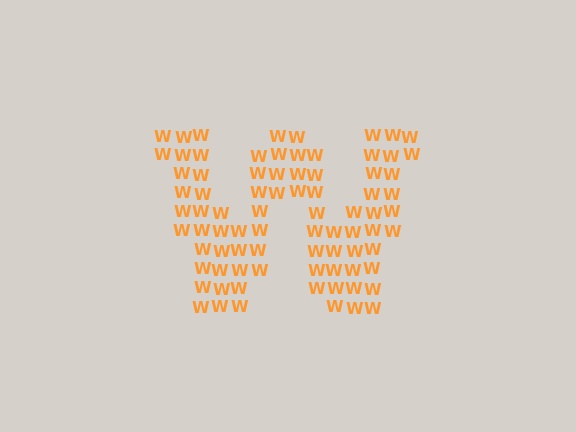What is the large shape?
The large shape is the letter W.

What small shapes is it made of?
It is made of small letter W's.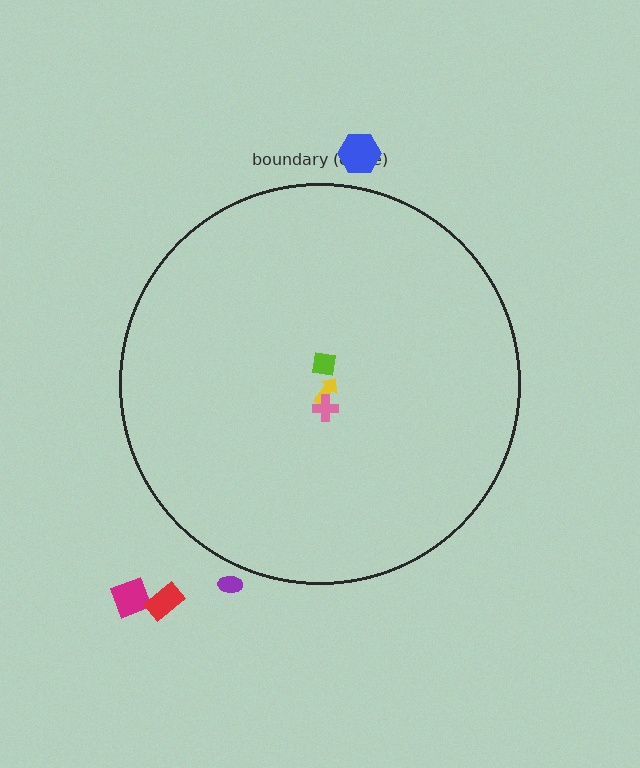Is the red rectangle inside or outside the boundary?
Outside.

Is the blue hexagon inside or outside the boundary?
Outside.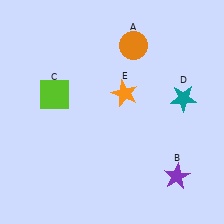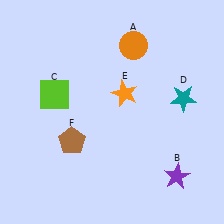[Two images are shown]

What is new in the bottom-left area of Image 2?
A brown pentagon (F) was added in the bottom-left area of Image 2.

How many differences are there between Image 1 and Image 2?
There is 1 difference between the two images.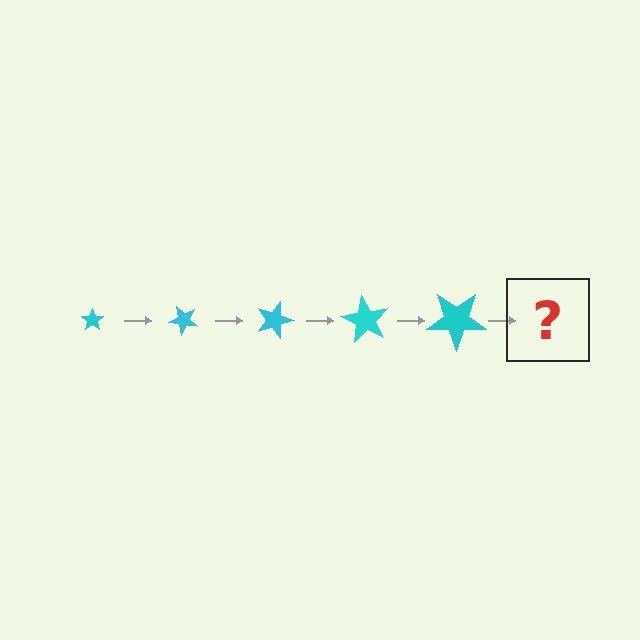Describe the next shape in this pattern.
It should be a star, larger than the previous one and rotated 225 degrees from the start.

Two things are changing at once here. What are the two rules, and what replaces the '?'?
The two rules are that the star grows larger each step and it rotates 45 degrees each step. The '?' should be a star, larger than the previous one and rotated 225 degrees from the start.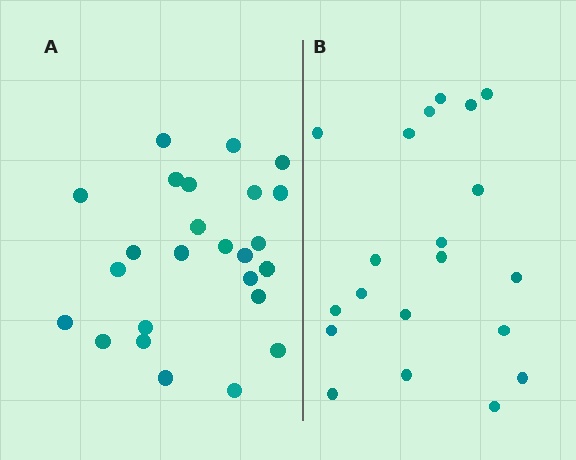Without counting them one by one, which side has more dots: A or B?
Region A (the left region) has more dots.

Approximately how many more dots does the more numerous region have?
Region A has about 5 more dots than region B.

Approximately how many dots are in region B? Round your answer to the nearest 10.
About 20 dots.